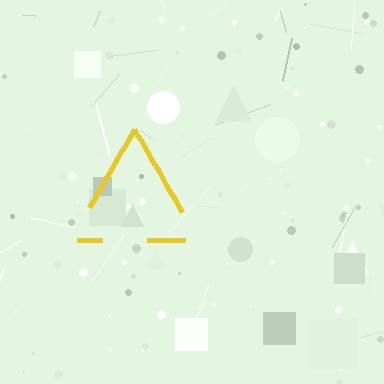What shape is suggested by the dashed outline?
The dashed outline suggests a triangle.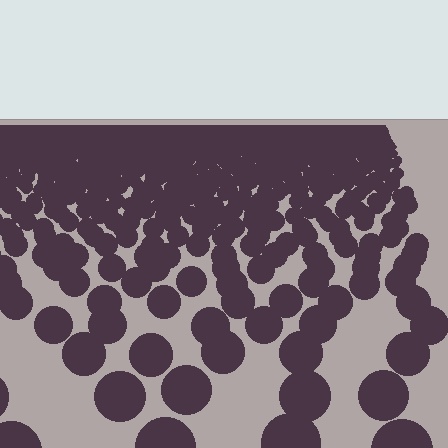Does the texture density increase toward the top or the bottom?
Density increases toward the top.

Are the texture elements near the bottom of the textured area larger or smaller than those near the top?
Larger. Near the bottom, elements are closer to the viewer and appear at a bigger on-screen size.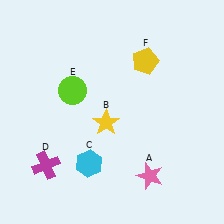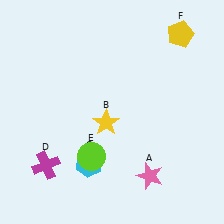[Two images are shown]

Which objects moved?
The objects that moved are: the lime circle (E), the yellow pentagon (F).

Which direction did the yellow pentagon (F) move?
The yellow pentagon (F) moved right.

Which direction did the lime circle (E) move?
The lime circle (E) moved down.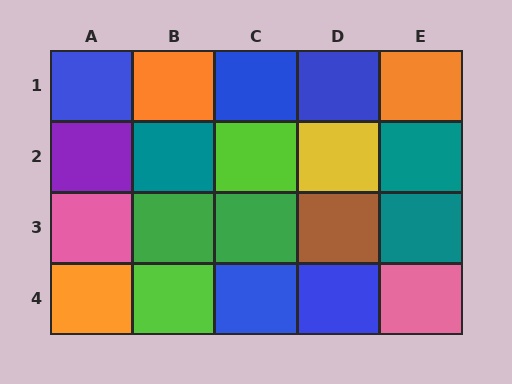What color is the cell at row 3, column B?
Green.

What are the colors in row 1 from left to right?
Blue, orange, blue, blue, orange.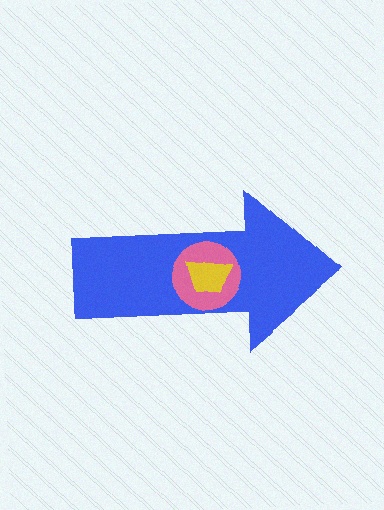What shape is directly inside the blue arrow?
The pink circle.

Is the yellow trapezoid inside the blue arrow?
Yes.